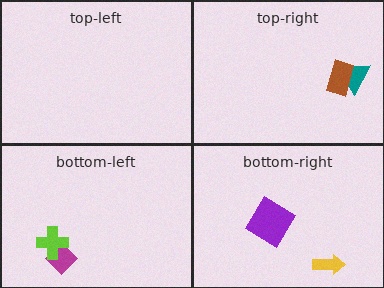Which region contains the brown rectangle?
The top-right region.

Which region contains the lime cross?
The bottom-left region.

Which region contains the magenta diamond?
The bottom-left region.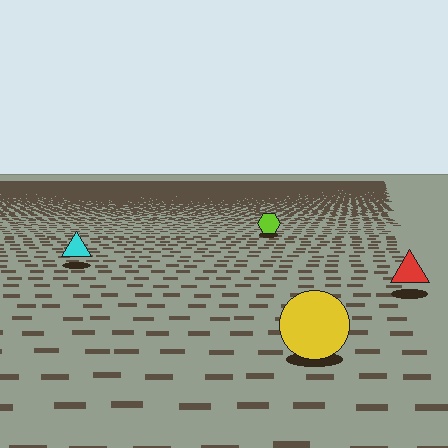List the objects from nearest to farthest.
From nearest to farthest: the yellow circle, the red triangle, the cyan triangle, the lime hexagon.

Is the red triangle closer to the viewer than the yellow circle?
No. The yellow circle is closer — you can tell from the texture gradient: the ground texture is coarser near it.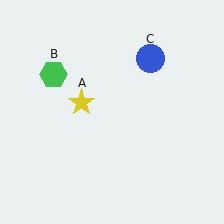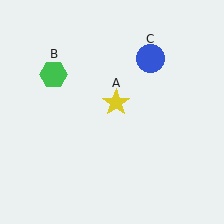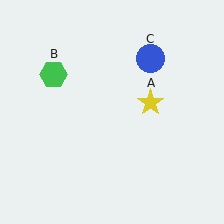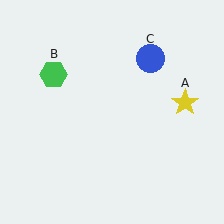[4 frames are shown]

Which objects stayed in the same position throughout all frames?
Green hexagon (object B) and blue circle (object C) remained stationary.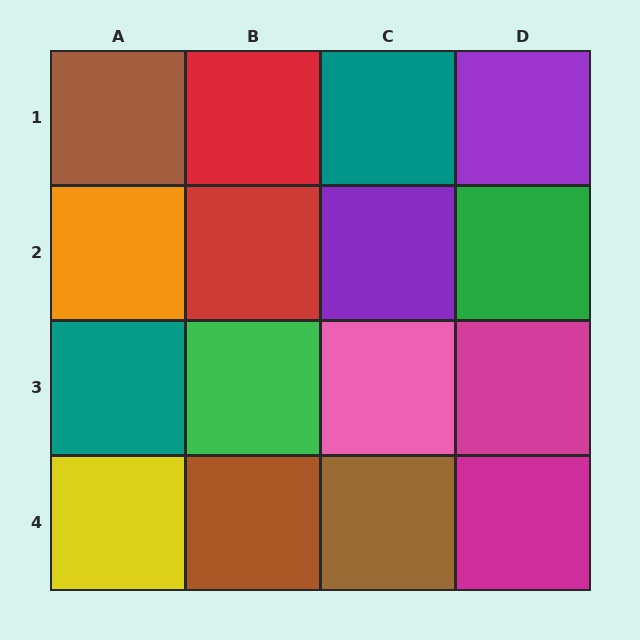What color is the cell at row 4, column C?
Brown.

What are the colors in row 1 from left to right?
Brown, red, teal, purple.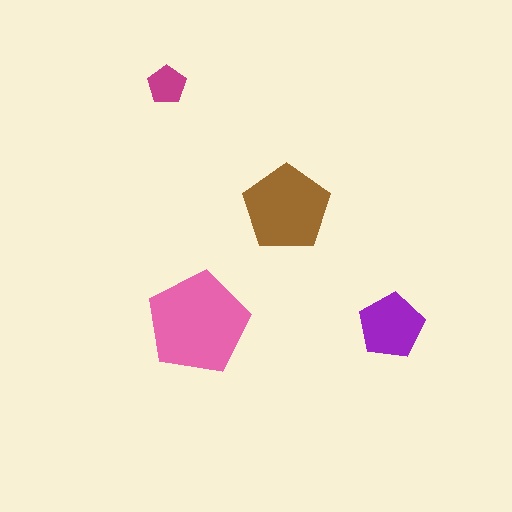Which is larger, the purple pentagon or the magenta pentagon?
The purple one.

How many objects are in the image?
There are 4 objects in the image.